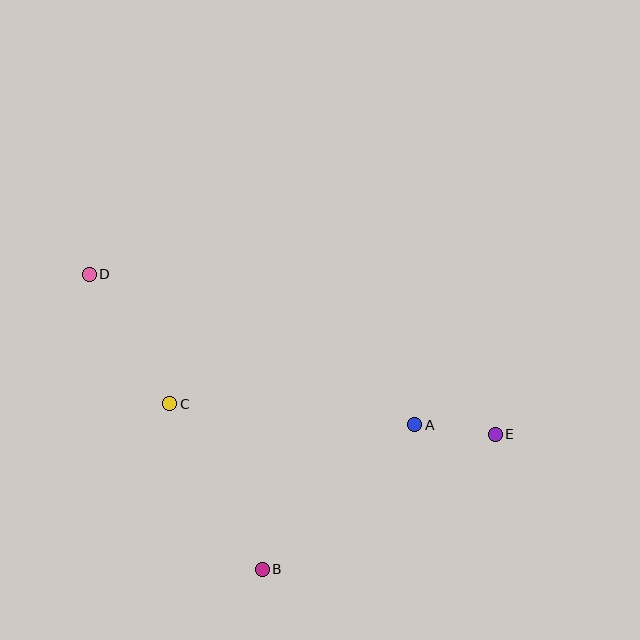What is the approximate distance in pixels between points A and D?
The distance between A and D is approximately 359 pixels.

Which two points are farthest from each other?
Points D and E are farthest from each other.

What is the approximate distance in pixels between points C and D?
The distance between C and D is approximately 153 pixels.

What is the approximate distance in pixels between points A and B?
The distance between A and B is approximately 210 pixels.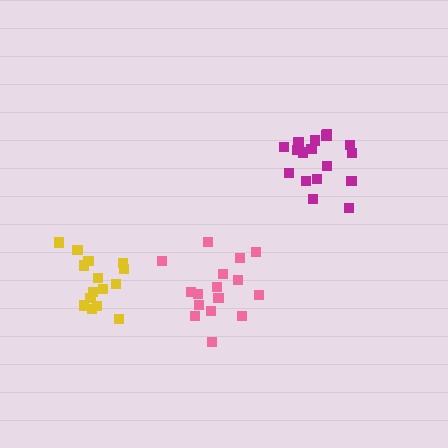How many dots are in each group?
Group 1: 17 dots, Group 2: 16 dots, Group 3: 15 dots (48 total).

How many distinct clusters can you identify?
There are 3 distinct clusters.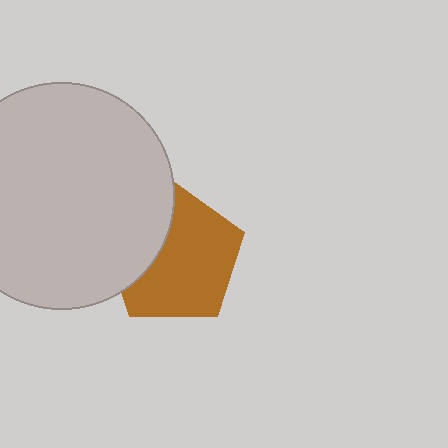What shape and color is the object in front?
The object in front is a light gray circle.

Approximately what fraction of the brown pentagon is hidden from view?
Roughly 31% of the brown pentagon is hidden behind the light gray circle.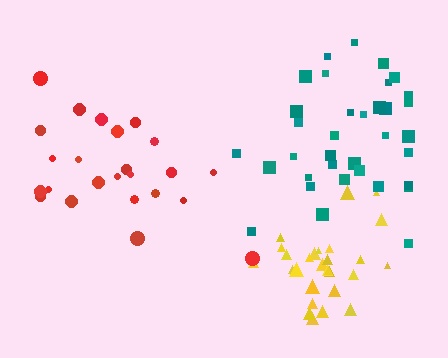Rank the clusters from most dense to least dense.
yellow, teal, red.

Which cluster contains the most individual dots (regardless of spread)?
Teal (35).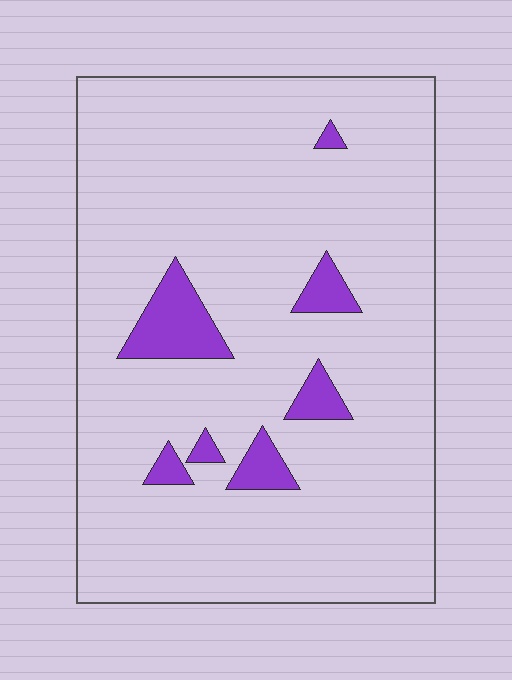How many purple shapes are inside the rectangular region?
7.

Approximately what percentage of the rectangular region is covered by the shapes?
Approximately 10%.